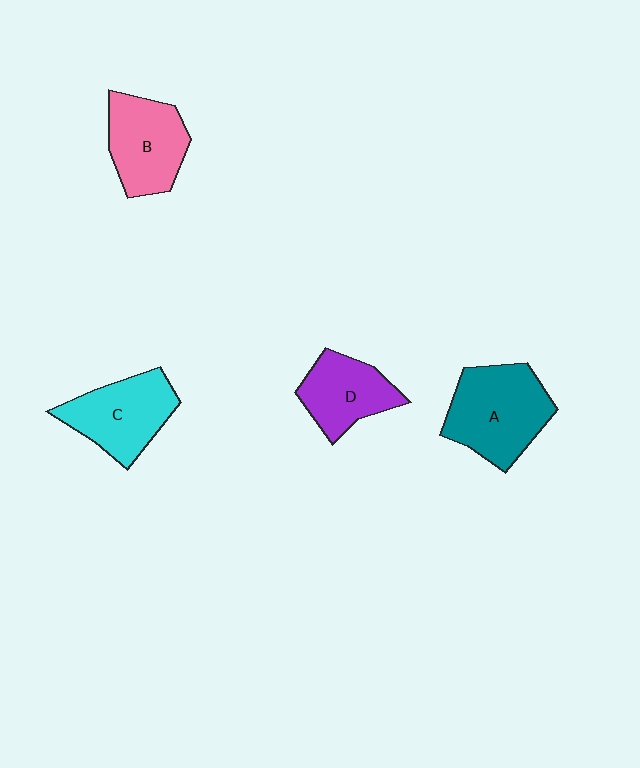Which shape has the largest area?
Shape A (teal).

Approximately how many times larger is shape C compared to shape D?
Approximately 1.2 times.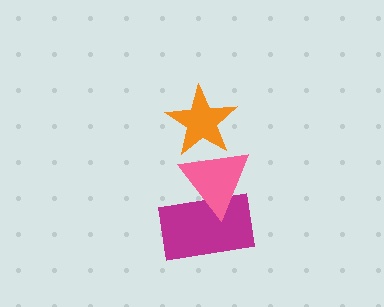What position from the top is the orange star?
The orange star is 1st from the top.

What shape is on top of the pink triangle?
The orange star is on top of the pink triangle.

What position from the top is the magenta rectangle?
The magenta rectangle is 3rd from the top.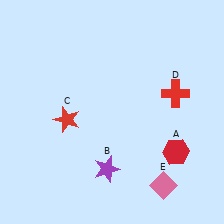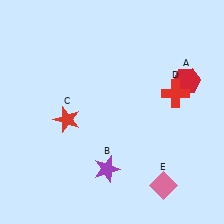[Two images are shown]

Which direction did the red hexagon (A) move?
The red hexagon (A) moved up.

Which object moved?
The red hexagon (A) moved up.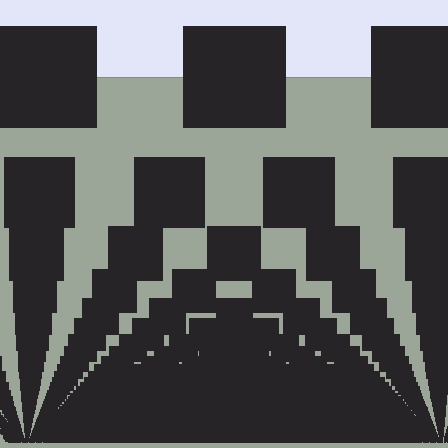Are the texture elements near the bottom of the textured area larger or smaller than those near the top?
Smaller. The gradient is inverted — elements near the bottom are smaller and denser.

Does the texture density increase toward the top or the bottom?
Density increases toward the bottom.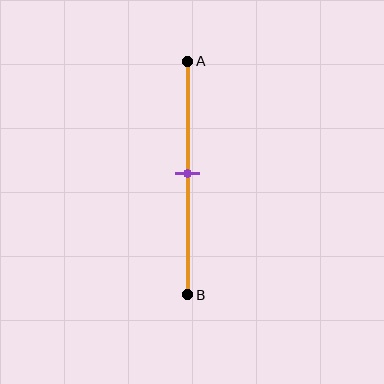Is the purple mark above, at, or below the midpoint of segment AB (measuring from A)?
The purple mark is approximately at the midpoint of segment AB.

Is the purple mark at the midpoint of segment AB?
Yes, the mark is approximately at the midpoint.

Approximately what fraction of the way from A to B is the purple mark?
The purple mark is approximately 50% of the way from A to B.